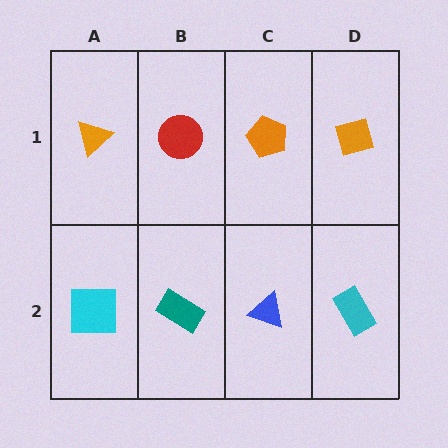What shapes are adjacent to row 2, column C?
An orange pentagon (row 1, column C), a teal rectangle (row 2, column B), a cyan rectangle (row 2, column D).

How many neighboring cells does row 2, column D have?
2.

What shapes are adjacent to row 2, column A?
An orange triangle (row 1, column A), a teal rectangle (row 2, column B).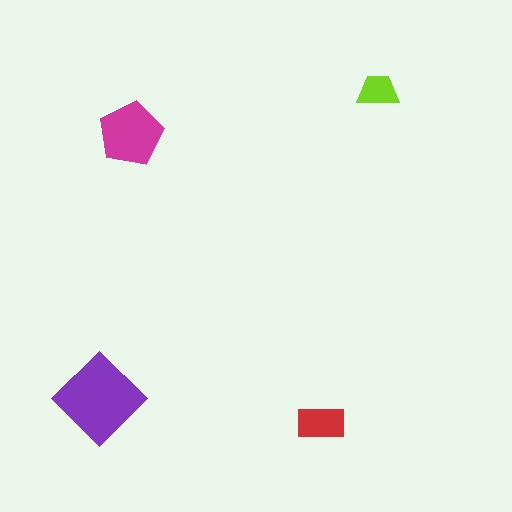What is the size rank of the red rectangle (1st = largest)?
3rd.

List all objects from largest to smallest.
The purple diamond, the magenta pentagon, the red rectangle, the lime trapezoid.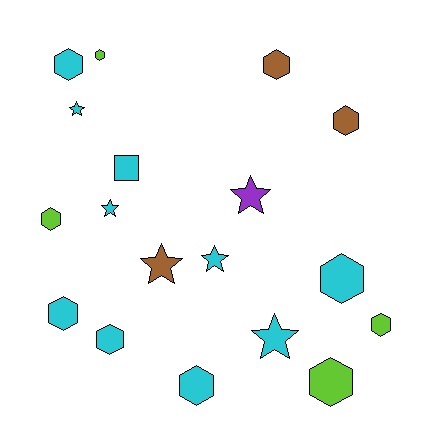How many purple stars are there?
There is 1 purple star.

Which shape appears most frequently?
Hexagon, with 11 objects.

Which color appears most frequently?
Cyan, with 10 objects.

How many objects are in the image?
There are 18 objects.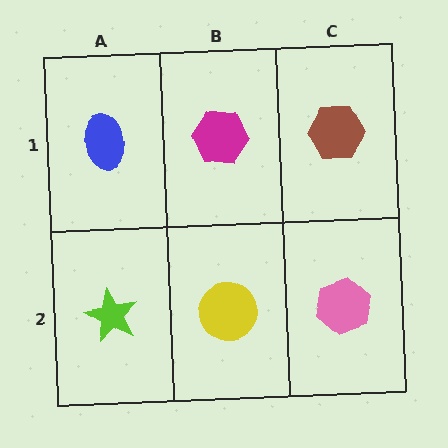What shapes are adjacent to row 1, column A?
A lime star (row 2, column A), a magenta hexagon (row 1, column B).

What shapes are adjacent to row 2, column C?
A brown hexagon (row 1, column C), a yellow circle (row 2, column B).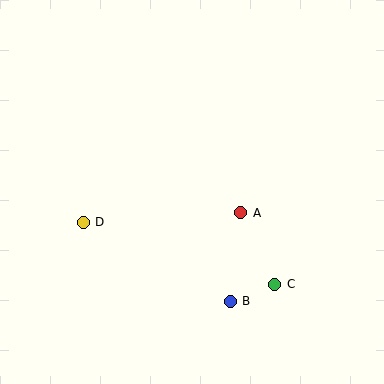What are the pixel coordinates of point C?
Point C is at (275, 284).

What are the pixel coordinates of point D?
Point D is at (83, 222).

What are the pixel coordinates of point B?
Point B is at (230, 301).